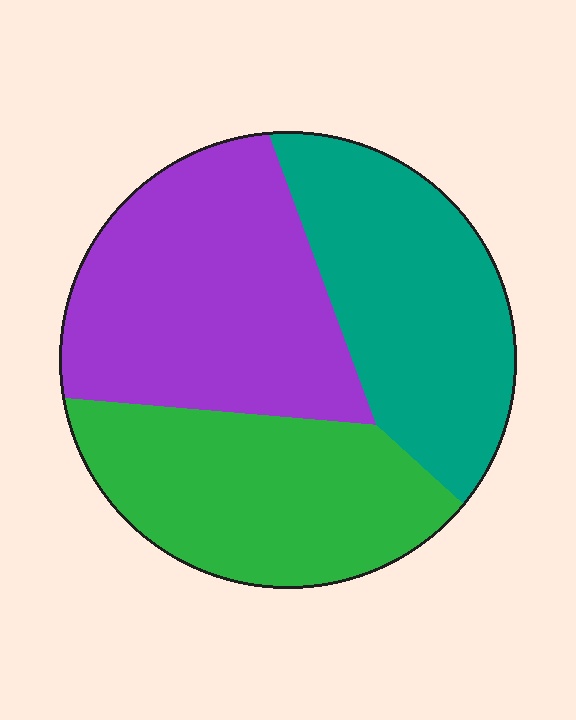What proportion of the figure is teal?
Teal takes up about one third (1/3) of the figure.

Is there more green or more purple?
Purple.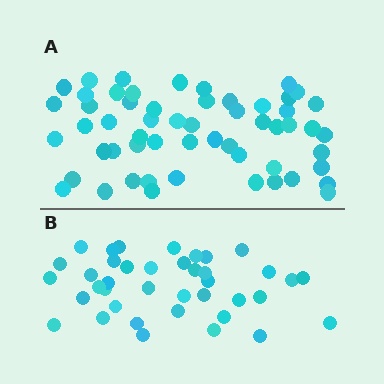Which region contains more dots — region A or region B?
Region A (the top region) has more dots.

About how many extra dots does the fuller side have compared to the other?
Region A has approximately 15 more dots than region B.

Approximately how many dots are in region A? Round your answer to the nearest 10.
About 60 dots. (The exact count is 56, which rounds to 60.)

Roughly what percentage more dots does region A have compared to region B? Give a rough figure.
About 45% more.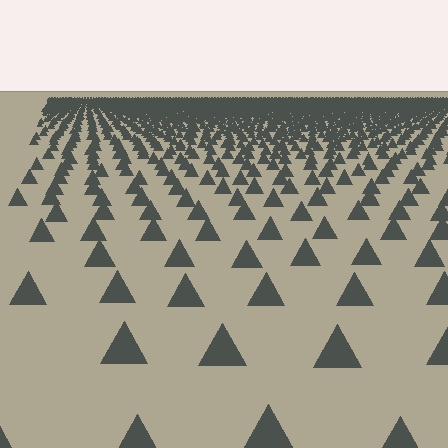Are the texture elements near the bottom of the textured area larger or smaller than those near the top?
Larger. Near the bottom, elements are closer to the viewer and appear at a bigger on-screen size.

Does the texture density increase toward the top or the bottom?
Density increases toward the top.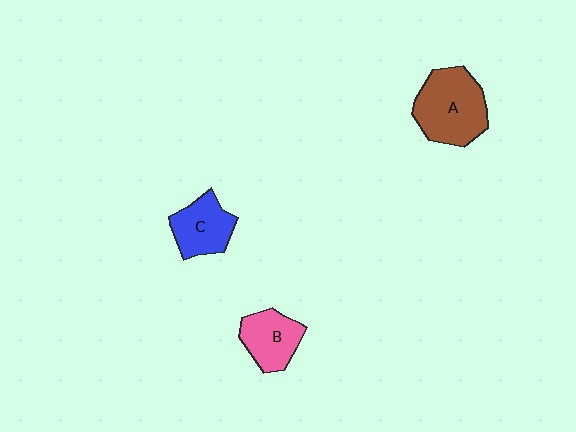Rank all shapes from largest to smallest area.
From largest to smallest: A (brown), C (blue), B (pink).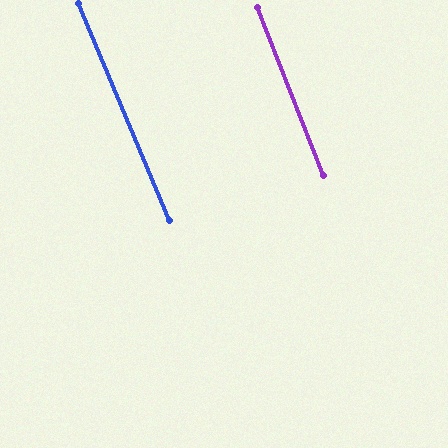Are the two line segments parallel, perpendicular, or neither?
Parallel — their directions differ by only 1.4°.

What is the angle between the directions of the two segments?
Approximately 1 degree.